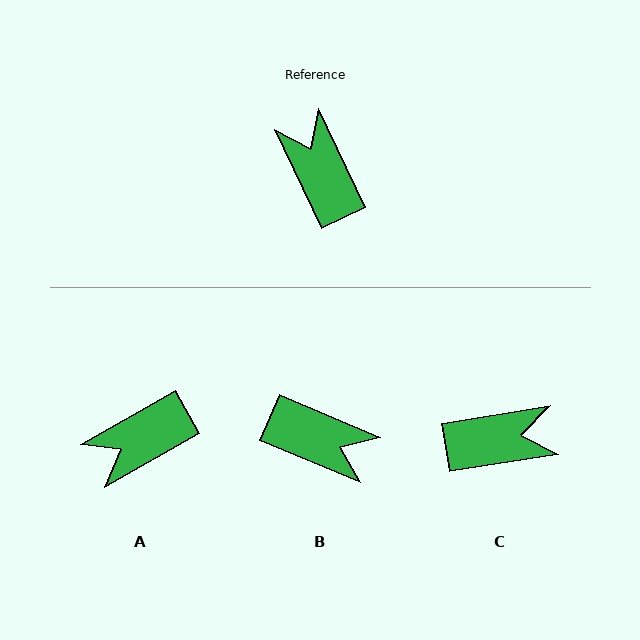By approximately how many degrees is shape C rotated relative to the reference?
Approximately 106 degrees clockwise.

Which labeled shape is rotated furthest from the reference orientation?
B, about 138 degrees away.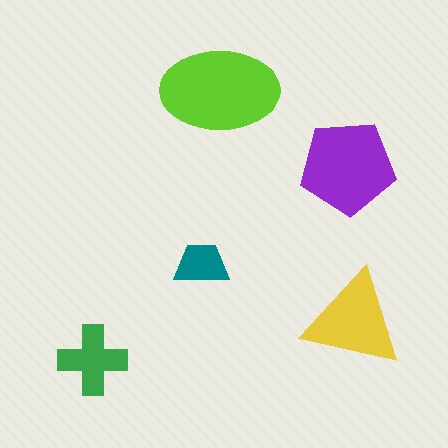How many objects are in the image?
There are 5 objects in the image.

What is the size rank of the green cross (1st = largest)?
4th.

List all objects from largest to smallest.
The lime ellipse, the purple pentagon, the yellow triangle, the green cross, the teal trapezoid.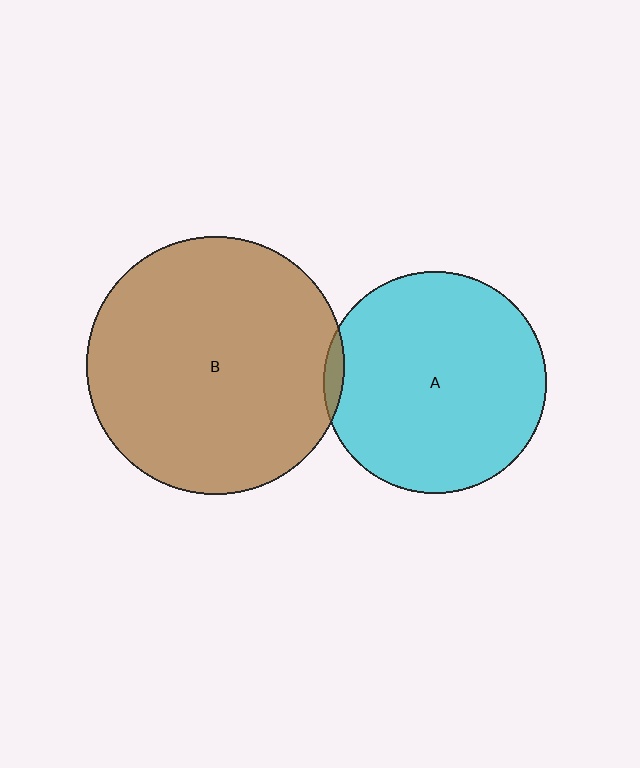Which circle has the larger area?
Circle B (brown).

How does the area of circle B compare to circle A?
Approximately 1.3 times.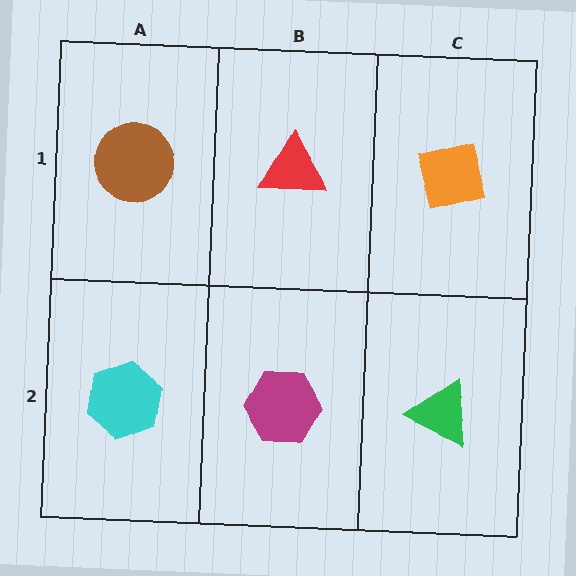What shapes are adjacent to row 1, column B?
A magenta hexagon (row 2, column B), a brown circle (row 1, column A), an orange square (row 1, column C).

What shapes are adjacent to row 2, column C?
An orange square (row 1, column C), a magenta hexagon (row 2, column B).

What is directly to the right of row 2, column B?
A green triangle.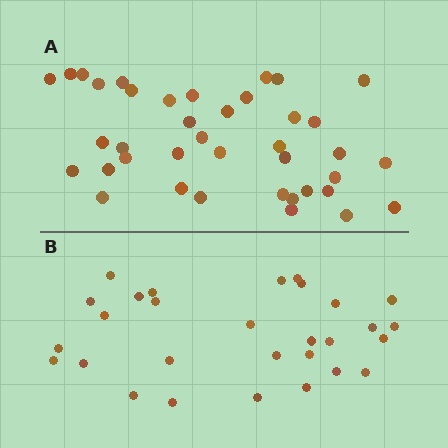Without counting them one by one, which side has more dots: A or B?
Region A (the top region) has more dots.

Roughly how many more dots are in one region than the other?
Region A has roughly 10 or so more dots than region B.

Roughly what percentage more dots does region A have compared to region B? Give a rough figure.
About 35% more.